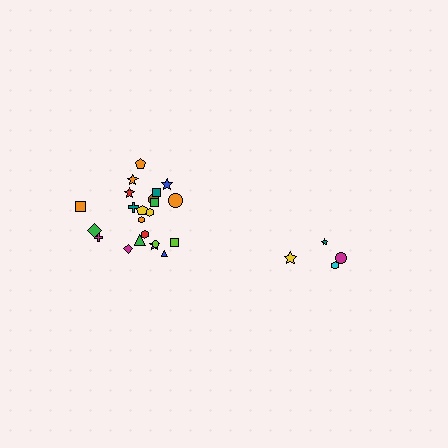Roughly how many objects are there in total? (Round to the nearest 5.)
Roughly 25 objects in total.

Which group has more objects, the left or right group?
The left group.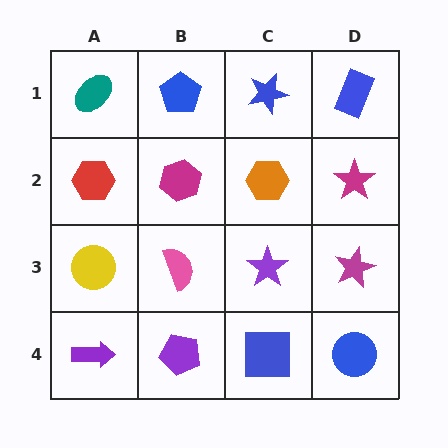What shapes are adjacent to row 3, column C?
An orange hexagon (row 2, column C), a blue square (row 4, column C), a pink semicircle (row 3, column B), a magenta star (row 3, column D).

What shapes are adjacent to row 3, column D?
A magenta star (row 2, column D), a blue circle (row 4, column D), a purple star (row 3, column C).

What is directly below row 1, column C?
An orange hexagon.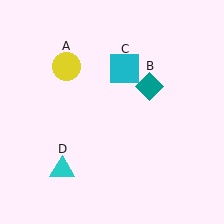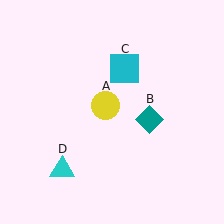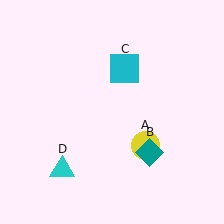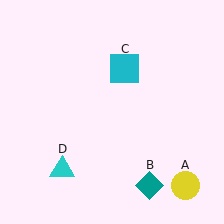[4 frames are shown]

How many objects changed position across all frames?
2 objects changed position: yellow circle (object A), teal diamond (object B).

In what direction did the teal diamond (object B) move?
The teal diamond (object B) moved down.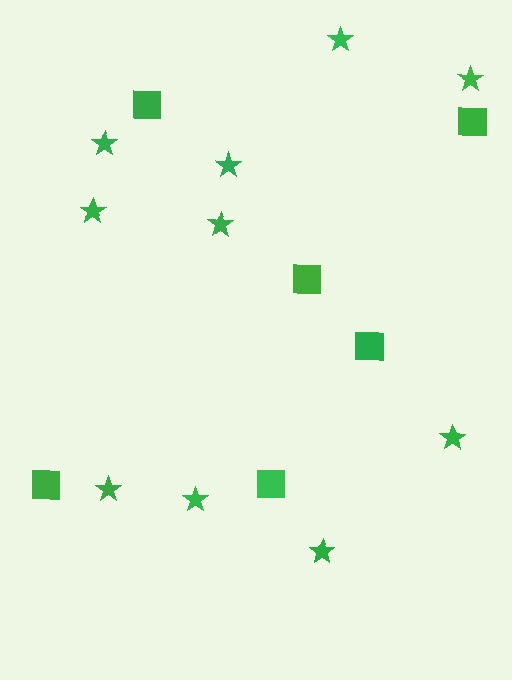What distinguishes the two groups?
There are 2 groups: one group of squares (6) and one group of stars (10).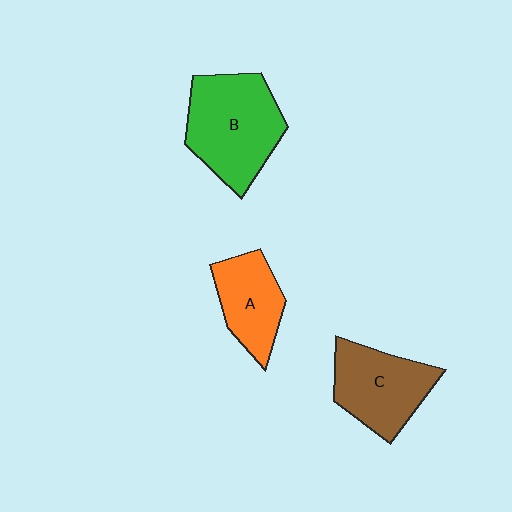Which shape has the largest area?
Shape B (green).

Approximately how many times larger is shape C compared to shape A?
Approximately 1.3 times.